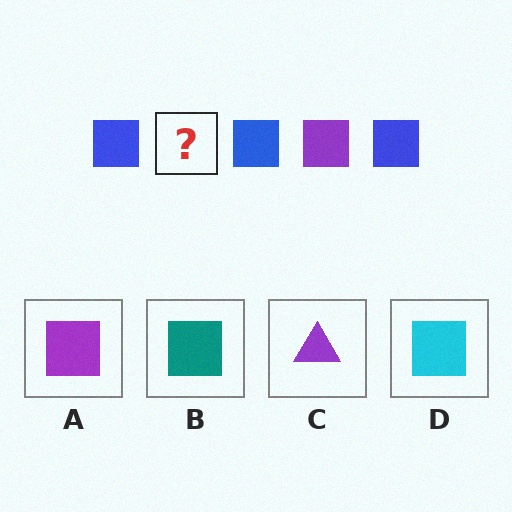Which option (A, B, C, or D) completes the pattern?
A.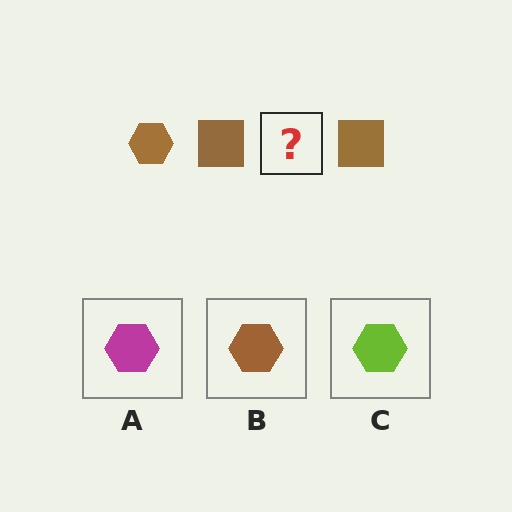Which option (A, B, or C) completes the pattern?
B.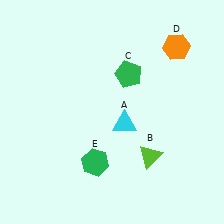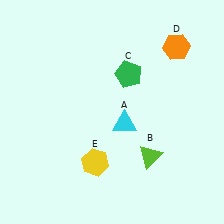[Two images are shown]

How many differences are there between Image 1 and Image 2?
There is 1 difference between the two images.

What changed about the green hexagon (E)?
In Image 1, E is green. In Image 2, it changed to yellow.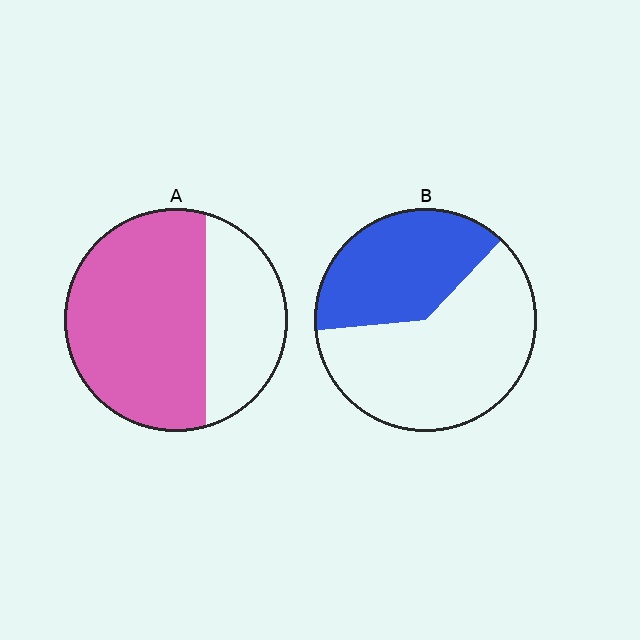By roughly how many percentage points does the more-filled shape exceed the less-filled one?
By roughly 30 percentage points (A over B).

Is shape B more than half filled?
No.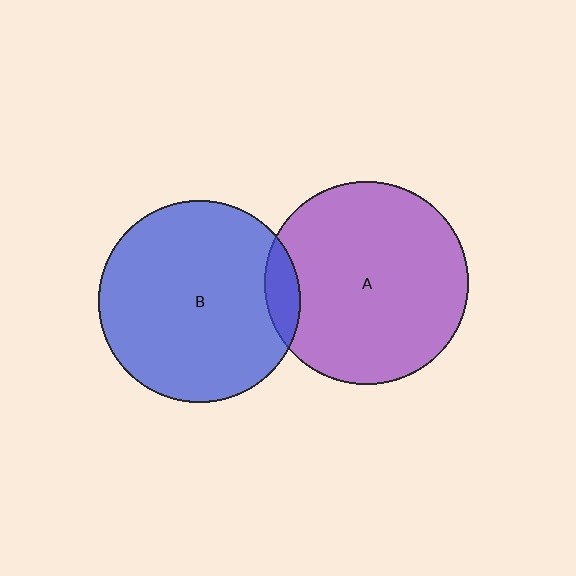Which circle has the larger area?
Circle A (purple).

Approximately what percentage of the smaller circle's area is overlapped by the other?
Approximately 10%.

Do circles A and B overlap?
Yes.